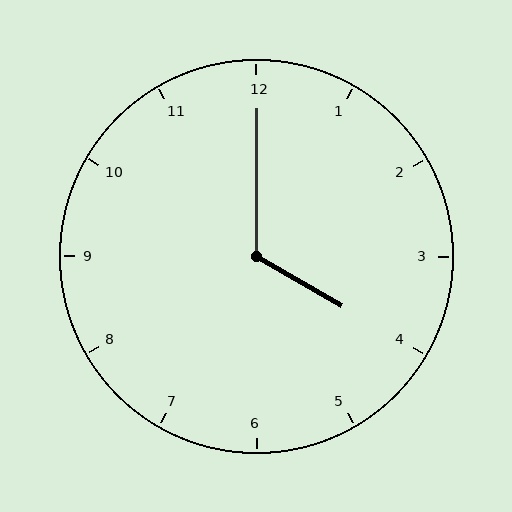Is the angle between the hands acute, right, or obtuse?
It is obtuse.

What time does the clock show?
4:00.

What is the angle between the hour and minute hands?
Approximately 120 degrees.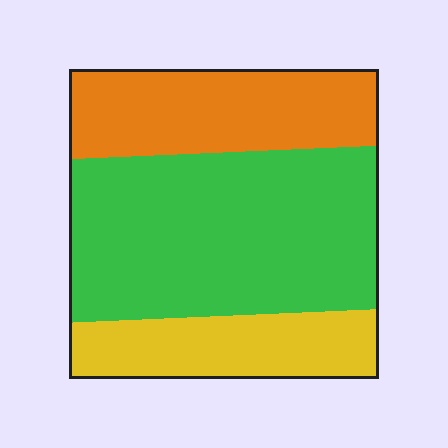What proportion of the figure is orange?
Orange takes up between a sixth and a third of the figure.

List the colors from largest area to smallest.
From largest to smallest: green, orange, yellow.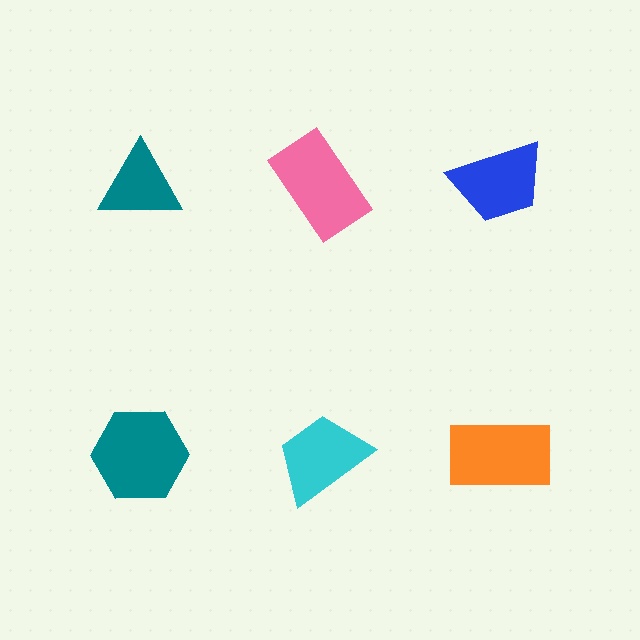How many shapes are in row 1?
3 shapes.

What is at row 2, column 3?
An orange rectangle.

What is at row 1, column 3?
A blue trapezoid.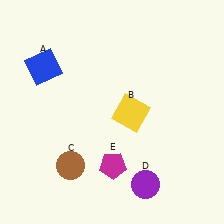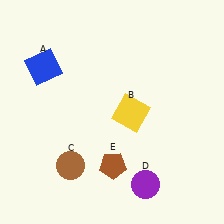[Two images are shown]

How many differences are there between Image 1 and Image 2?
There is 1 difference between the two images.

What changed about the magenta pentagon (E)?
In Image 1, E is magenta. In Image 2, it changed to brown.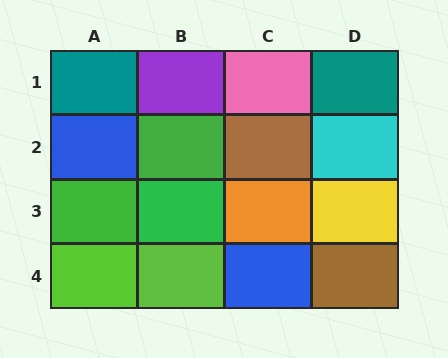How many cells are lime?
2 cells are lime.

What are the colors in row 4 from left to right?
Lime, lime, blue, brown.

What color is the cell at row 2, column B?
Green.